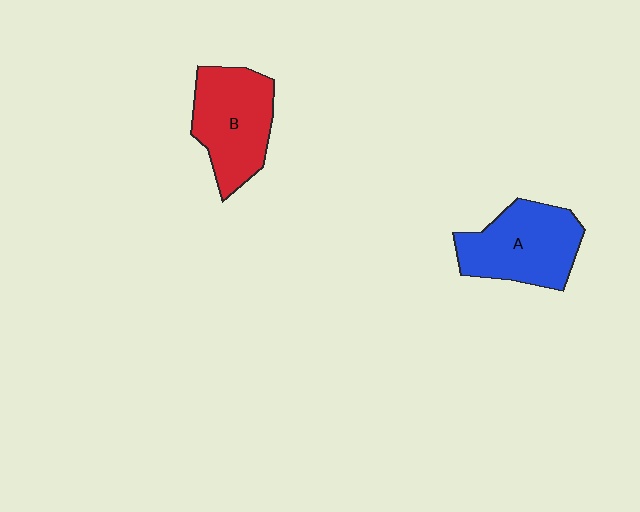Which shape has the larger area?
Shape A (blue).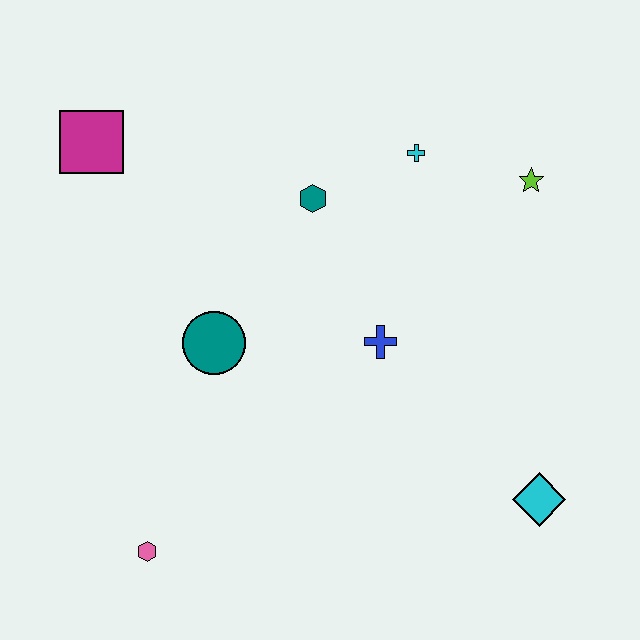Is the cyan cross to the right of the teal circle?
Yes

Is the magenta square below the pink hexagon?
No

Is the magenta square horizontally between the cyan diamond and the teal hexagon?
No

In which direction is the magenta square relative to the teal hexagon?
The magenta square is to the left of the teal hexagon.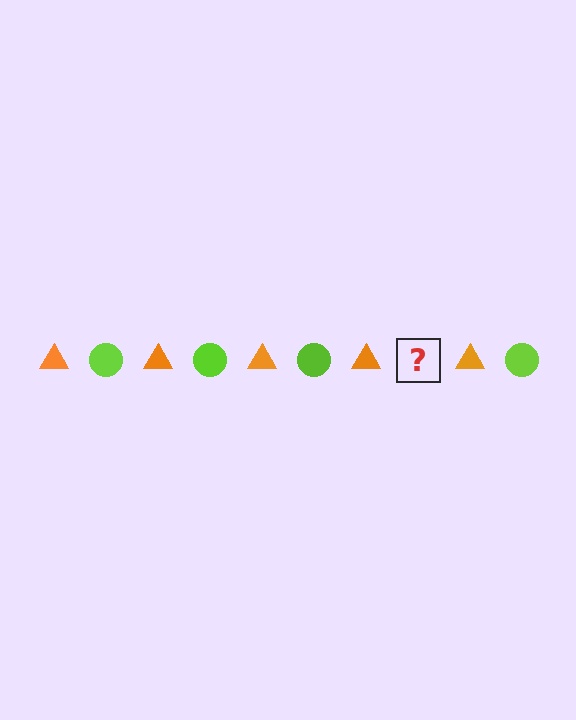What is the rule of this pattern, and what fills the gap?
The rule is that the pattern alternates between orange triangle and lime circle. The gap should be filled with a lime circle.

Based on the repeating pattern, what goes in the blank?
The blank should be a lime circle.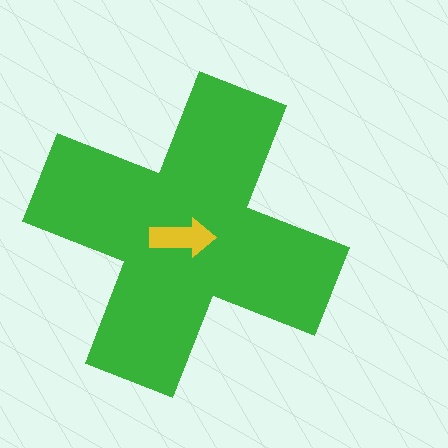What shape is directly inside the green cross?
The yellow arrow.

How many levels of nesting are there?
2.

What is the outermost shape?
The green cross.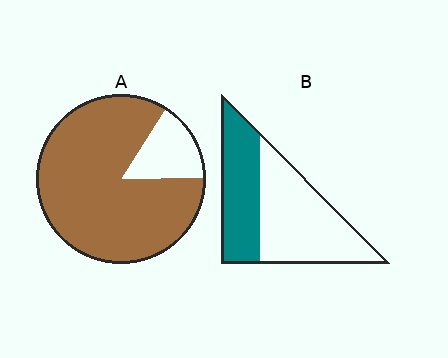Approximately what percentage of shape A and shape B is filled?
A is approximately 85% and B is approximately 40%.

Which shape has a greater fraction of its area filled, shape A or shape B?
Shape A.